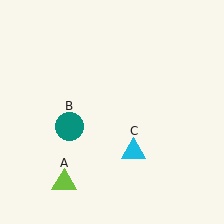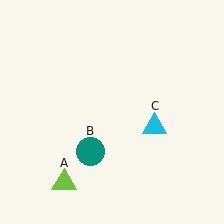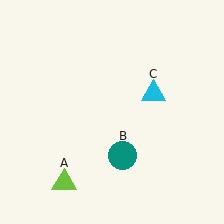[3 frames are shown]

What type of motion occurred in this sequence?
The teal circle (object B), cyan triangle (object C) rotated counterclockwise around the center of the scene.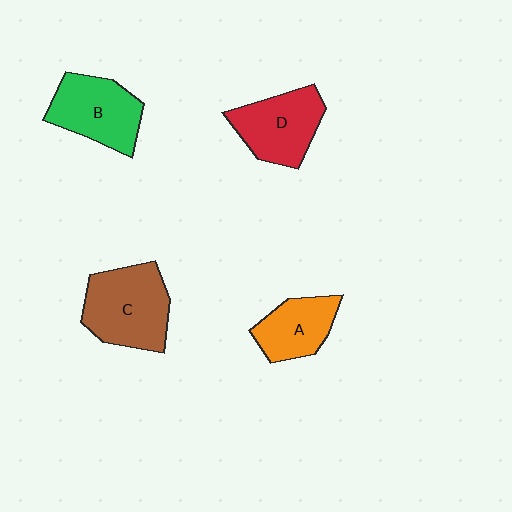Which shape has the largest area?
Shape C (brown).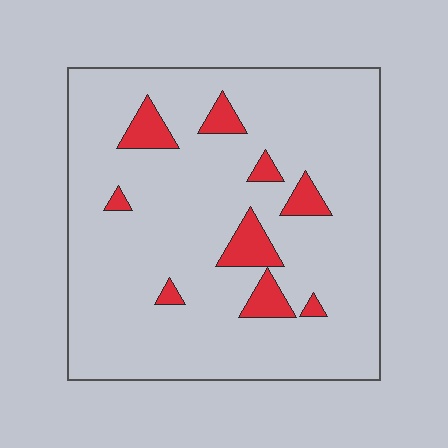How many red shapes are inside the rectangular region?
9.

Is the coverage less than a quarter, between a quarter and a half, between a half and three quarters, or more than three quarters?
Less than a quarter.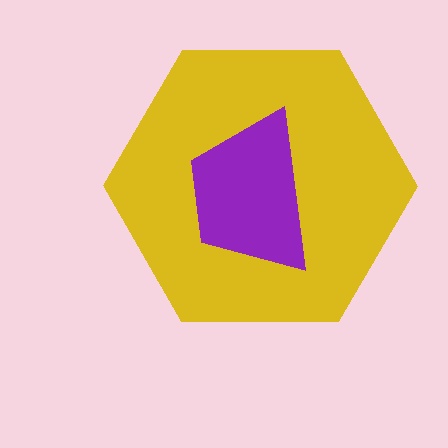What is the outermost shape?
The yellow hexagon.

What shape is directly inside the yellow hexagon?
The purple trapezoid.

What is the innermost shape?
The purple trapezoid.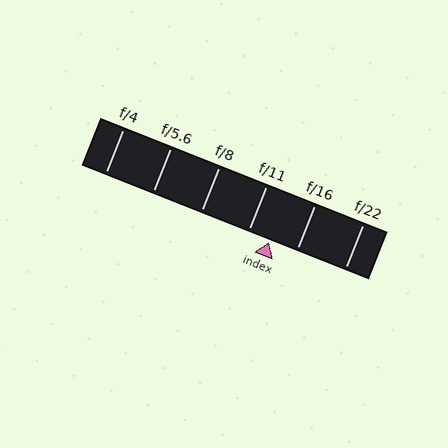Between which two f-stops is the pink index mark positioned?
The index mark is between f/11 and f/16.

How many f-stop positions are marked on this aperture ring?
There are 6 f-stop positions marked.